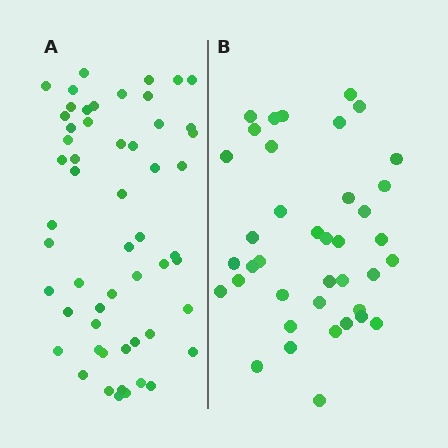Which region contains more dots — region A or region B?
Region A (the left region) has more dots.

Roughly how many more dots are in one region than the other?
Region A has approximately 15 more dots than region B.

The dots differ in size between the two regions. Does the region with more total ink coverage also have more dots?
No. Region B has more total ink coverage because its dots are larger, but region A actually contains more individual dots. Total area can be misleading — the number of items is what matters here.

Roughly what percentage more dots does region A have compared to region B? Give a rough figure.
About 40% more.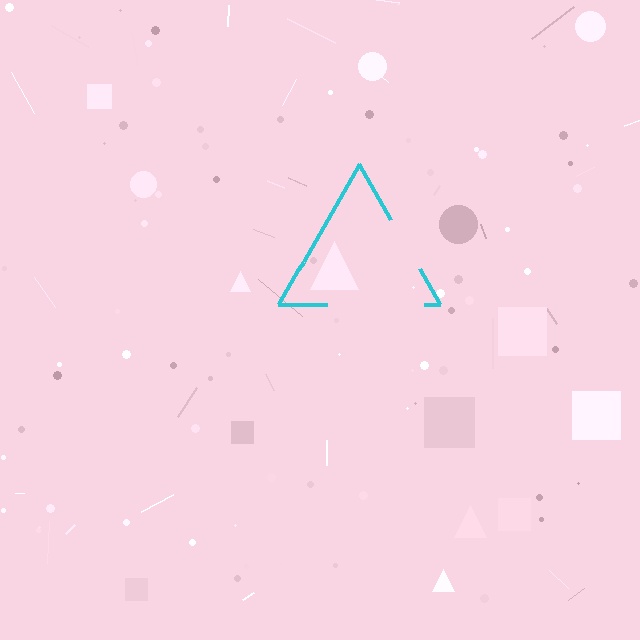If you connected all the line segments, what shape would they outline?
They would outline a triangle.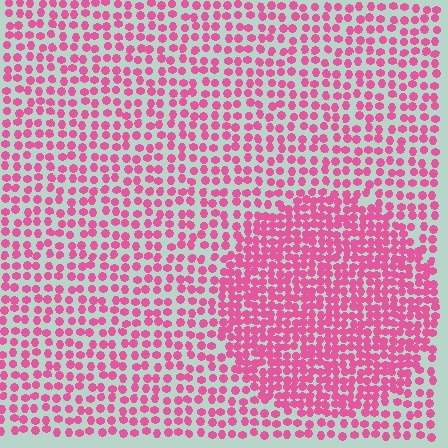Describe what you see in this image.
The image contains small pink elements arranged at two different densities. A circle-shaped region is visible where the elements are more densely packed than the surrounding area.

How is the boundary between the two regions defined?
The boundary is defined by a change in element density (approximately 1.8x ratio). All elements are the same color, size, and shape.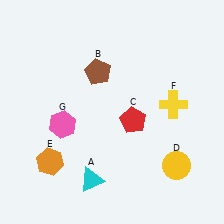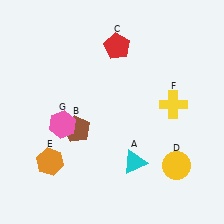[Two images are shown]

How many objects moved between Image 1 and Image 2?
3 objects moved between the two images.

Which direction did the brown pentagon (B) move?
The brown pentagon (B) moved down.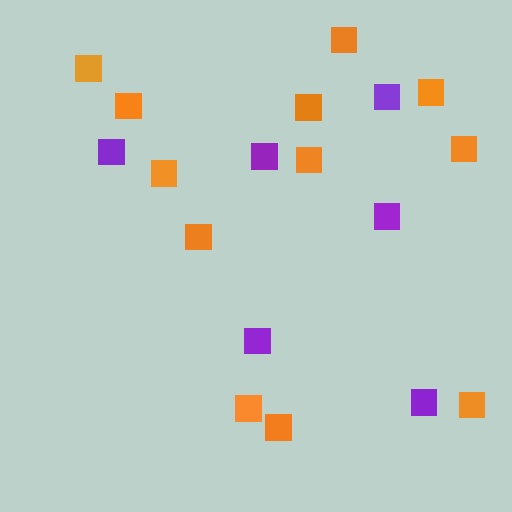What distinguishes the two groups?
There are 2 groups: one group of orange squares (12) and one group of purple squares (6).